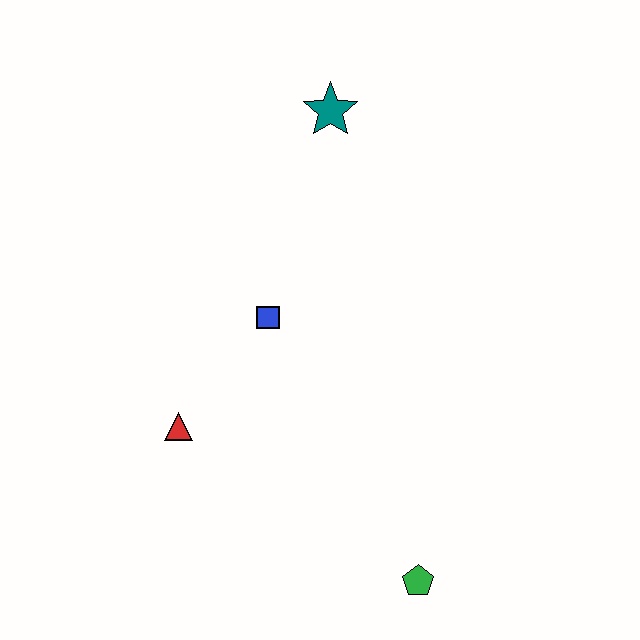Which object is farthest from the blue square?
The green pentagon is farthest from the blue square.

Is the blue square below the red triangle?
No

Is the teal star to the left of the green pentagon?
Yes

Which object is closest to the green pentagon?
The red triangle is closest to the green pentagon.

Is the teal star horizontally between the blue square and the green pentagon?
Yes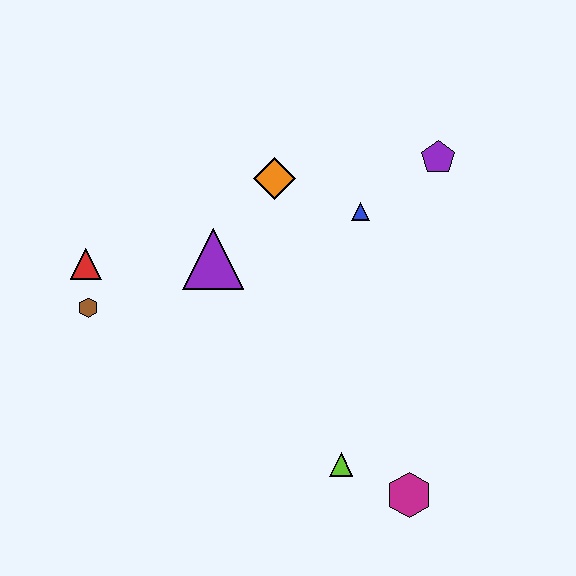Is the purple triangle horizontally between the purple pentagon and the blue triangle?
No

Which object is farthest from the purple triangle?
The magenta hexagon is farthest from the purple triangle.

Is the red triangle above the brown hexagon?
Yes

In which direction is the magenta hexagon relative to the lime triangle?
The magenta hexagon is to the right of the lime triangle.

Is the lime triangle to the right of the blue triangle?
No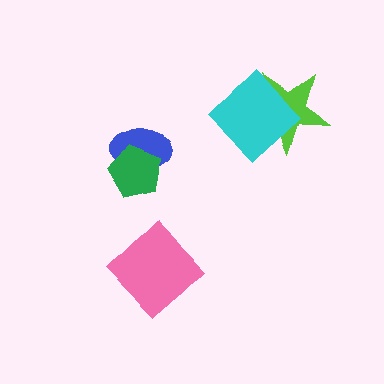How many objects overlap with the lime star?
1 object overlaps with the lime star.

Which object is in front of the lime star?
The cyan diamond is in front of the lime star.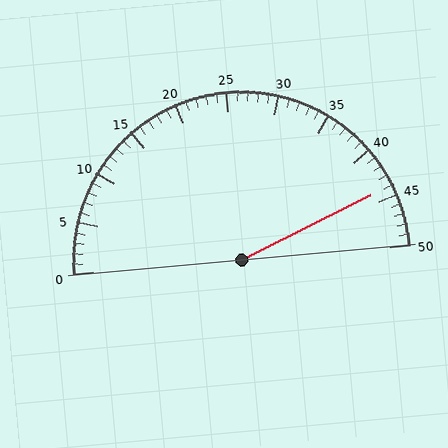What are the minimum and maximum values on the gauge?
The gauge ranges from 0 to 50.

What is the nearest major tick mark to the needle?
The nearest major tick mark is 45.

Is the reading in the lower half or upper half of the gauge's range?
The reading is in the upper half of the range (0 to 50).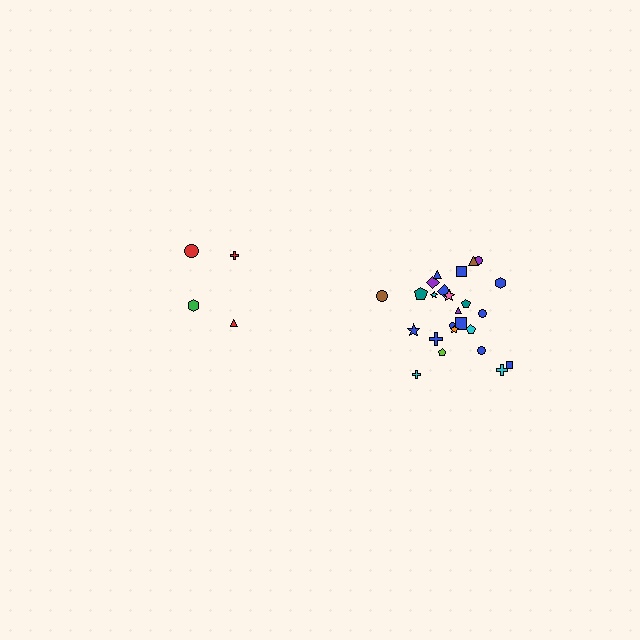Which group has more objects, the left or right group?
The right group.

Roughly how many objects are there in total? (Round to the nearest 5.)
Roughly 30 objects in total.